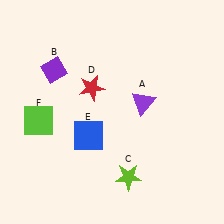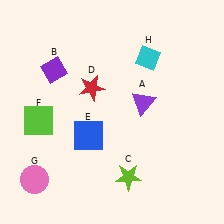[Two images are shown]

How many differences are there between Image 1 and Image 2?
There are 2 differences between the two images.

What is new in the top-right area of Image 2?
A cyan diamond (H) was added in the top-right area of Image 2.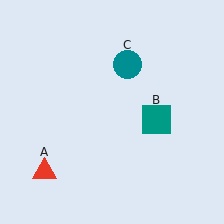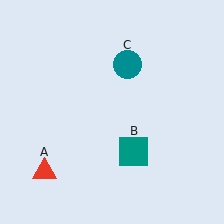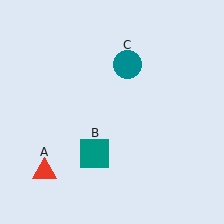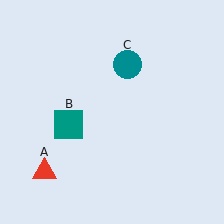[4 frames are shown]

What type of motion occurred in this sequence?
The teal square (object B) rotated clockwise around the center of the scene.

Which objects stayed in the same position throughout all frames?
Red triangle (object A) and teal circle (object C) remained stationary.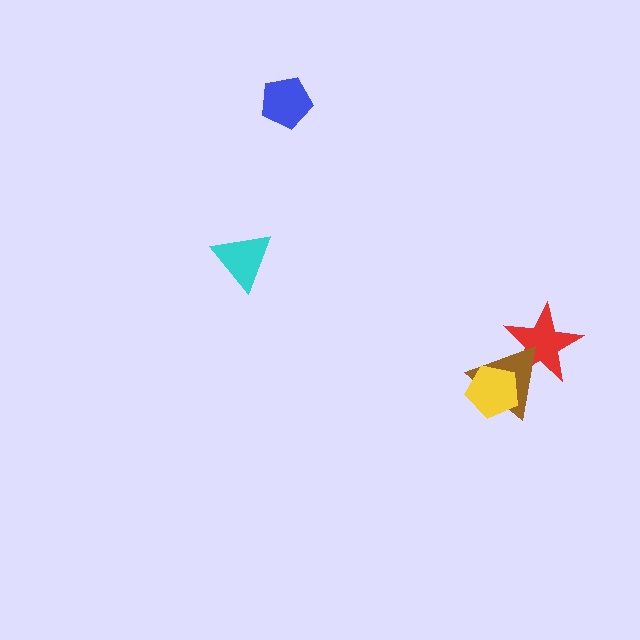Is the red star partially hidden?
Yes, it is partially covered by another shape.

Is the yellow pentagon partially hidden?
No, no other shape covers it.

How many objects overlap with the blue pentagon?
0 objects overlap with the blue pentagon.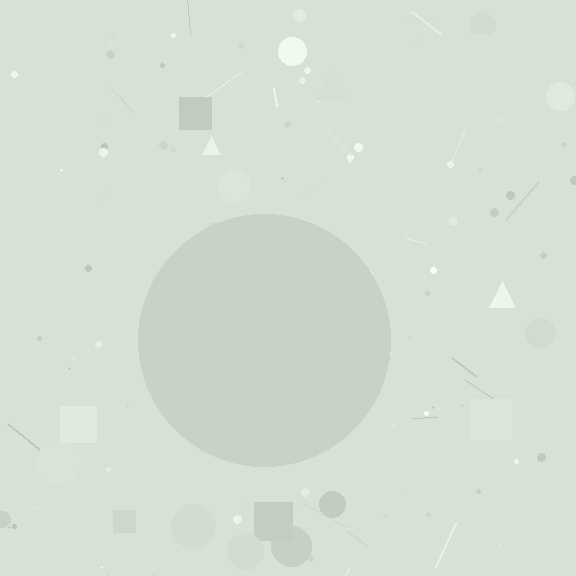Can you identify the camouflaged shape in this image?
The camouflaged shape is a circle.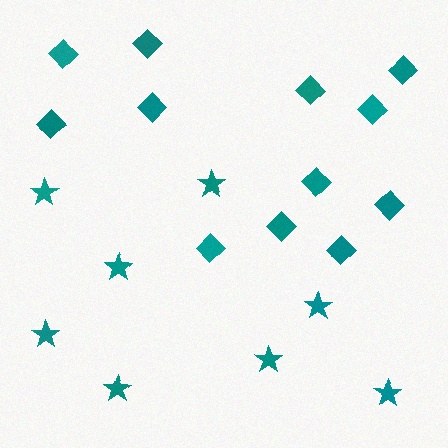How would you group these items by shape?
There are 2 groups: one group of stars (8) and one group of diamonds (12).